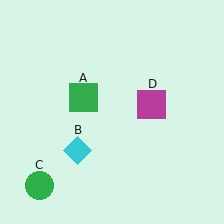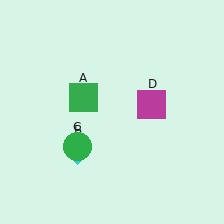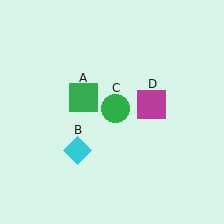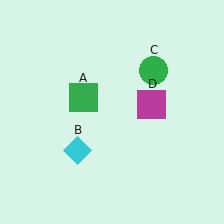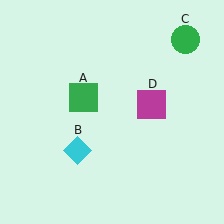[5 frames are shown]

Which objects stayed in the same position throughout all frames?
Green square (object A) and cyan diamond (object B) and magenta square (object D) remained stationary.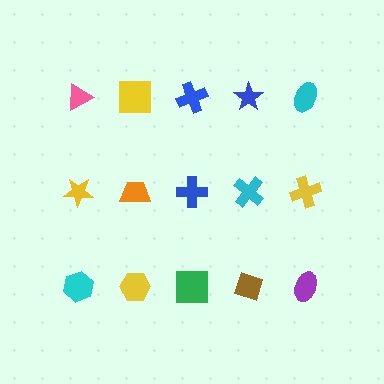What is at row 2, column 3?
A blue cross.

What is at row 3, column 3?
A green square.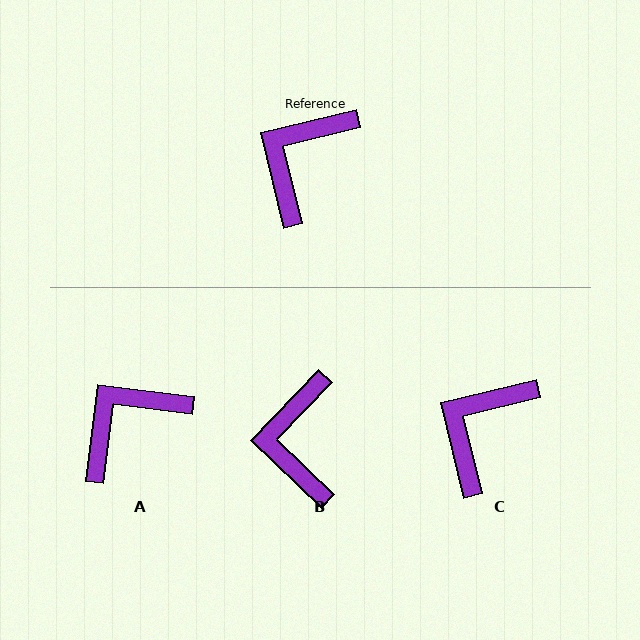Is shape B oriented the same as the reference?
No, it is off by about 32 degrees.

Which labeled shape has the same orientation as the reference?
C.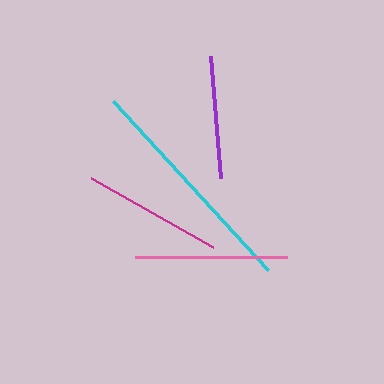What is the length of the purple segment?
The purple segment is approximately 122 pixels long.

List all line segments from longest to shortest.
From longest to shortest: cyan, pink, magenta, purple.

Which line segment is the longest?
The cyan line is the longest at approximately 229 pixels.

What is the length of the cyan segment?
The cyan segment is approximately 229 pixels long.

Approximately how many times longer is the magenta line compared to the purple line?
The magenta line is approximately 1.1 times the length of the purple line.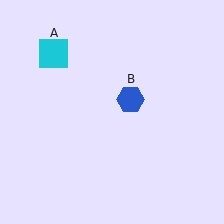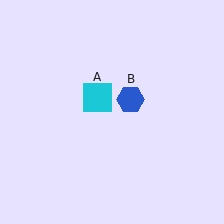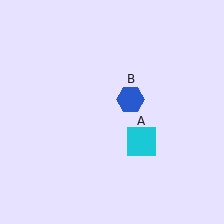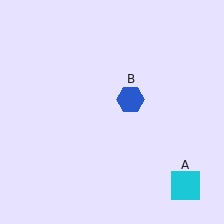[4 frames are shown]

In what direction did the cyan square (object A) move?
The cyan square (object A) moved down and to the right.